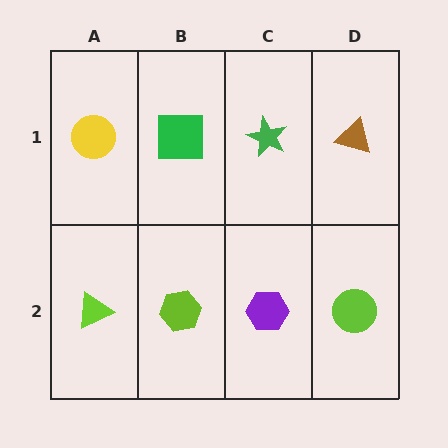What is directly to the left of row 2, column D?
A purple hexagon.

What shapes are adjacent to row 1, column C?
A purple hexagon (row 2, column C), a green square (row 1, column B), a brown triangle (row 1, column D).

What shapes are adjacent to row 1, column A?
A lime triangle (row 2, column A), a green square (row 1, column B).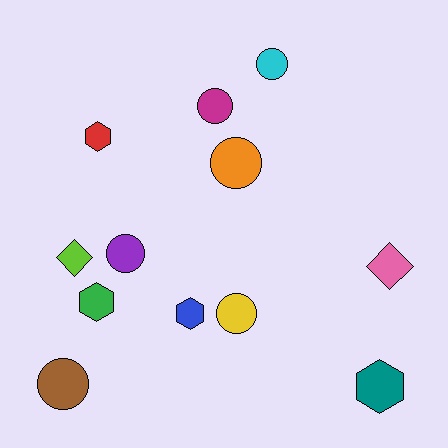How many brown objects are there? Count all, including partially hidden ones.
There is 1 brown object.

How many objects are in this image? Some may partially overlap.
There are 12 objects.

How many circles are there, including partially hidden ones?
There are 6 circles.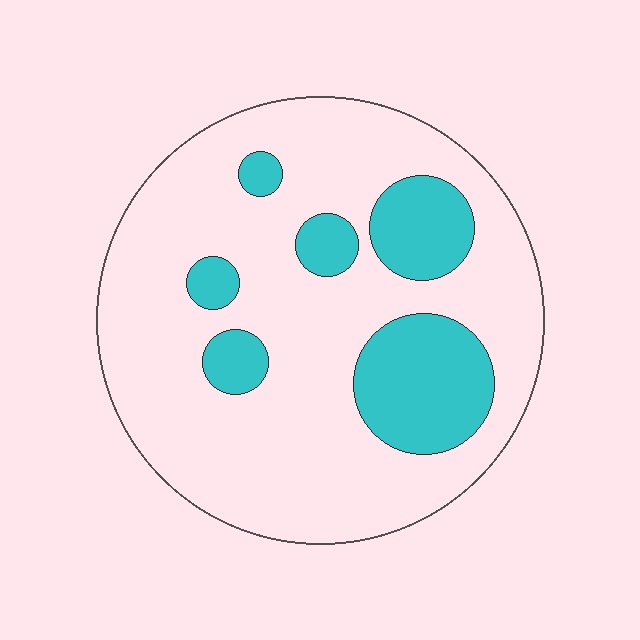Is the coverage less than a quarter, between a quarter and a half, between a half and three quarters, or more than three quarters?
Less than a quarter.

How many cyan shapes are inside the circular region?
6.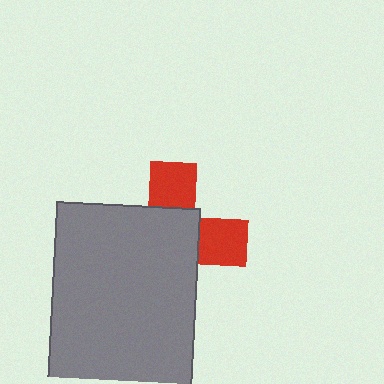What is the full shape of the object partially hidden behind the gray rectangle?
The partially hidden object is a red cross.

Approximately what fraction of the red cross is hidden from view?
Roughly 65% of the red cross is hidden behind the gray rectangle.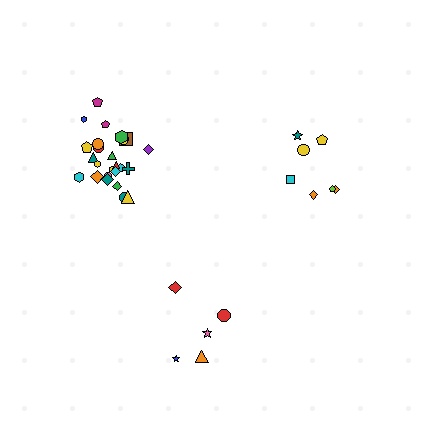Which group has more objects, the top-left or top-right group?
The top-left group.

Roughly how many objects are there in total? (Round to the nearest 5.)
Roughly 35 objects in total.